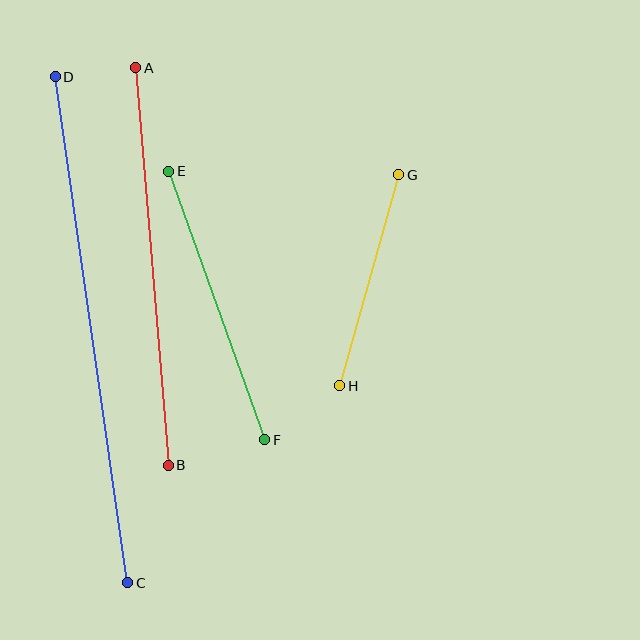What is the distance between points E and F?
The distance is approximately 285 pixels.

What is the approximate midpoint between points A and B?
The midpoint is at approximately (152, 266) pixels.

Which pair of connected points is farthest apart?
Points C and D are farthest apart.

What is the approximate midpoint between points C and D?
The midpoint is at approximately (92, 330) pixels.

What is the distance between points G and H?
The distance is approximately 219 pixels.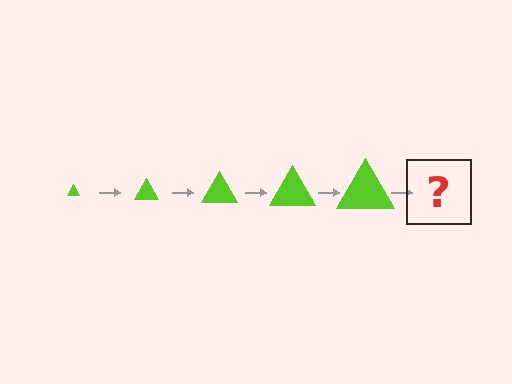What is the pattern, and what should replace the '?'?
The pattern is that the triangle gets progressively larger each step. The '?' should be a lime triangle, larger than the previous one.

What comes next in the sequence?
The next element should be a lime triangle, larger than the previous one.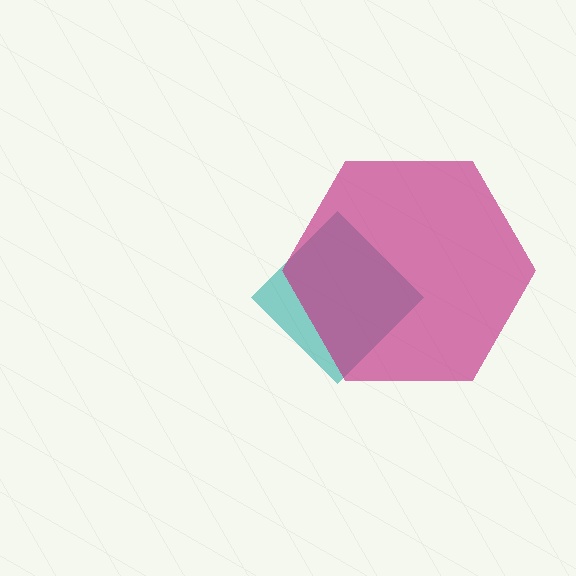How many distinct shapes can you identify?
There are 2 distinct shapes: a teal diamond, a magenta hexagon.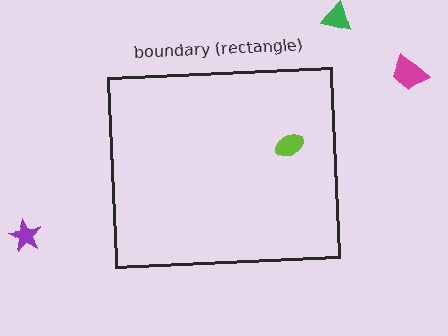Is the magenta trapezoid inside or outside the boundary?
Outside.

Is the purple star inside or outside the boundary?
Outside.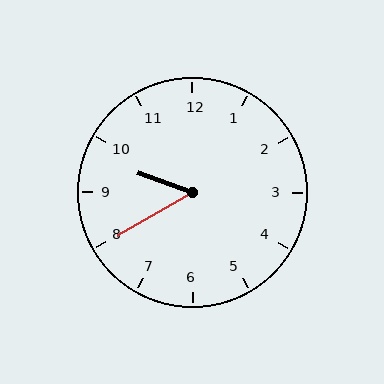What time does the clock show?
9:40.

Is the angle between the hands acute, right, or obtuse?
It is acute.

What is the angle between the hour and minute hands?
Approximately 50 degrees.